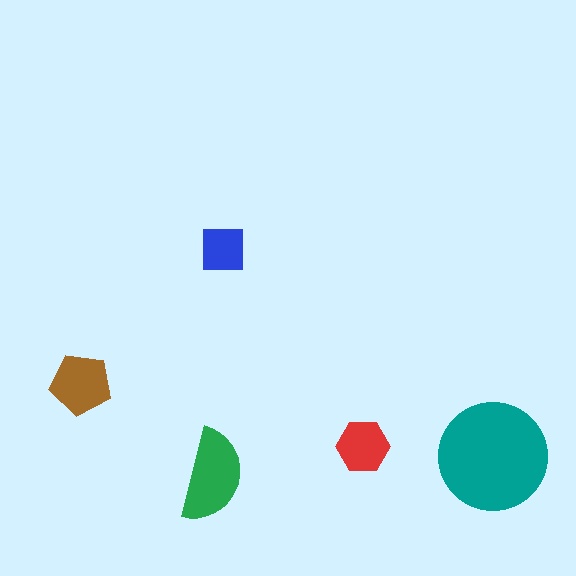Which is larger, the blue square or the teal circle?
The teal circle.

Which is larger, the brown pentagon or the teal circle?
The teal circle.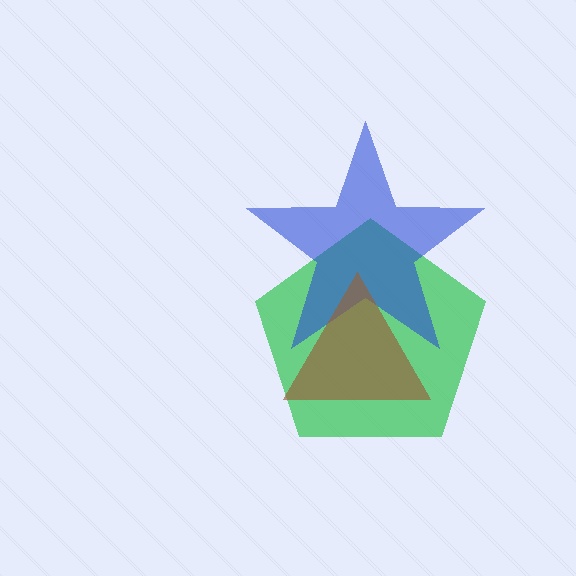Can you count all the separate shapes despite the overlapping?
Yes, there are 3 separate shapes.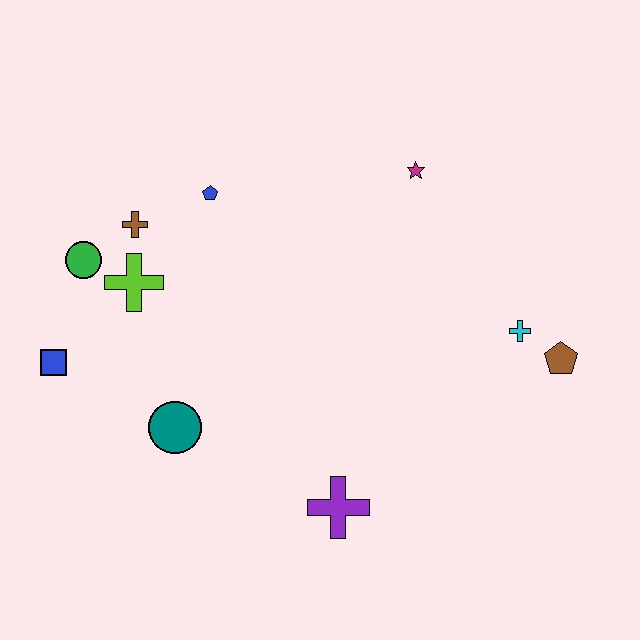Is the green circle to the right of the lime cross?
No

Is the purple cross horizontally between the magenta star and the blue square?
Yes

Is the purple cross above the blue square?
No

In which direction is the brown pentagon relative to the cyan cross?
The brown pentagon is to the right of the cyan cross.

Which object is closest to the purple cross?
The teal circle is closest to the purple cross.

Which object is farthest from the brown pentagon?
The blue square is farthest from the brown pentagon.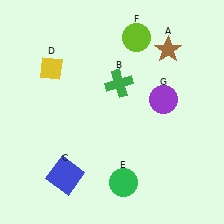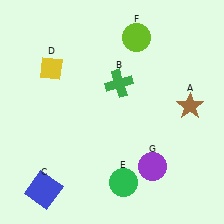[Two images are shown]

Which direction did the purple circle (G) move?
The purple circle (G) moved down.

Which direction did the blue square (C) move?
The blue square (C) moved left.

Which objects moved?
The objects that moved are: the brown star (A), the blue square (C), the purple circle (G).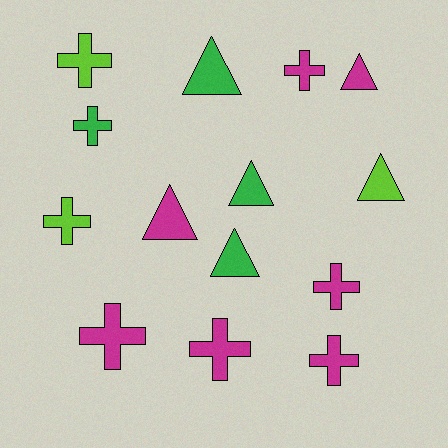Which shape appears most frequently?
Cross, with 8 objects.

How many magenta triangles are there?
There are 2 magenta triangles.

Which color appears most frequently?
Magenta, with 7 objects.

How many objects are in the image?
There are 14 objects.